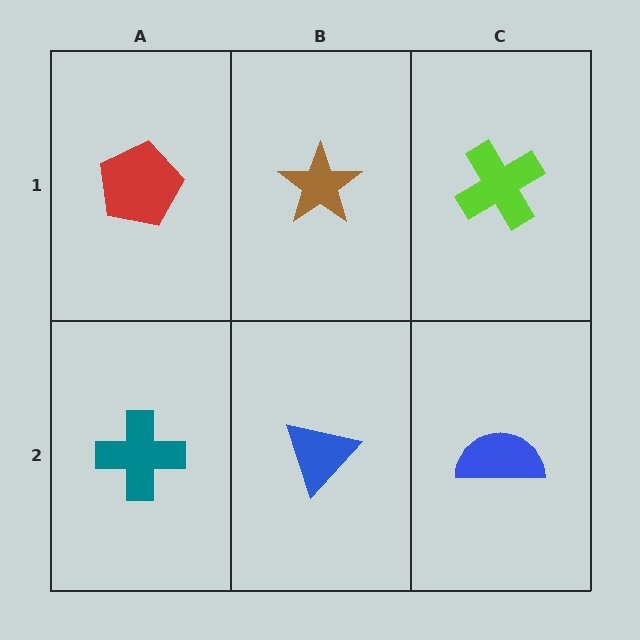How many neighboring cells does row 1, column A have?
2.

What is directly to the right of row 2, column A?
A blue triangle.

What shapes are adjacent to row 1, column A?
A teal cross (row 2, column A), a brown star (row 1, column B).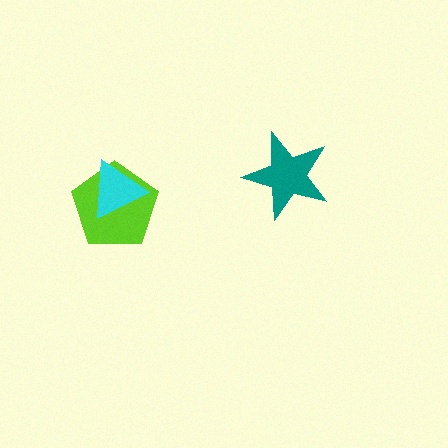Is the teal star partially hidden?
No, no other shape covers it.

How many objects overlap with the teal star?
0 objects overlap with the teal star.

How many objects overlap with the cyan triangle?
1 object overlaps with the cyan triangle.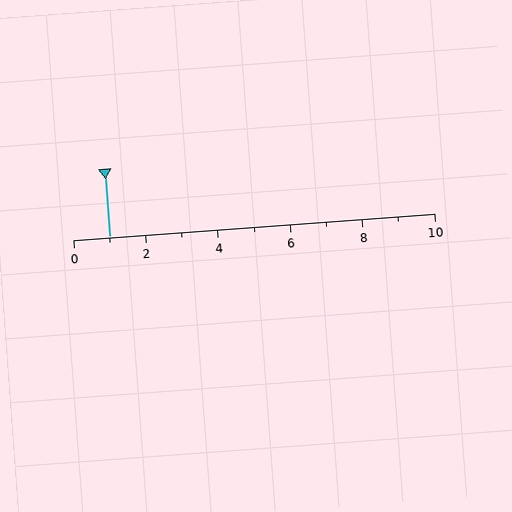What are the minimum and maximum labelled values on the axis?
The axis runs from 0 to 10.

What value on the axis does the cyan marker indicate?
The marker indicates approximately 1.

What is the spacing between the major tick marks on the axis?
The major ticks are spaced 2 apart.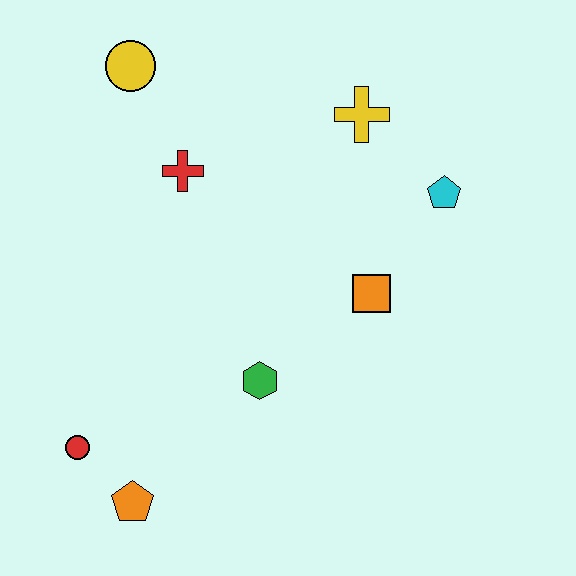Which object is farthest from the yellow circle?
The orange pentagon is farthest from the yellow circle.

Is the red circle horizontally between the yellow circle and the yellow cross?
No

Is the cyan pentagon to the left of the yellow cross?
No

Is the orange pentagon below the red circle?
Yes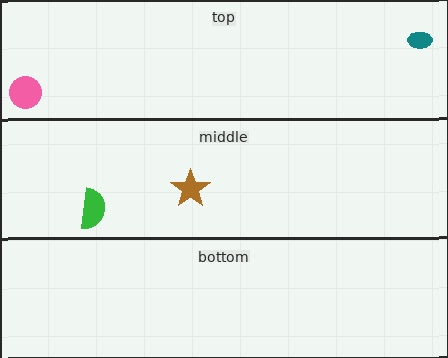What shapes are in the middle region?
The green semicircle, the brown star.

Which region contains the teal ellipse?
The top region.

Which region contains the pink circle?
The top region.